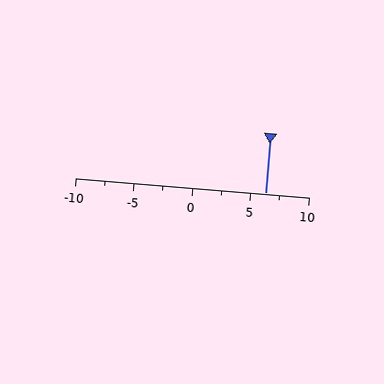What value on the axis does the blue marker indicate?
The marker indicates approximately 6.2.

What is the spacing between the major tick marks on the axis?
The major ticks are spaced 5 apart.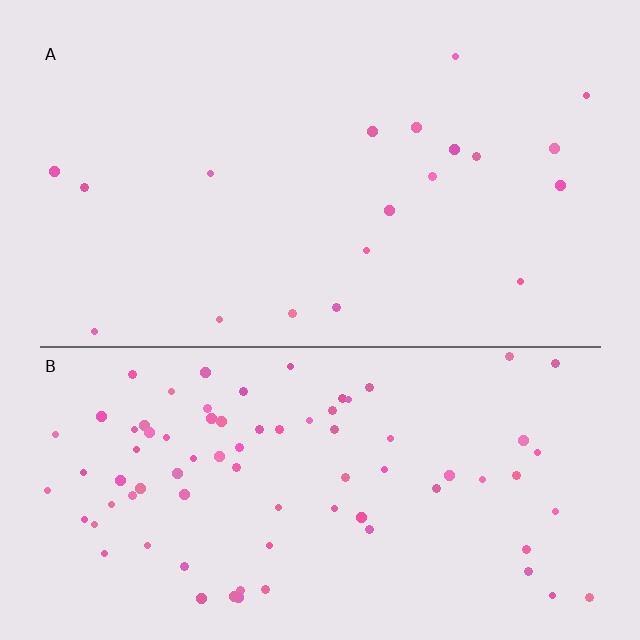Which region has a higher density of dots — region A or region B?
B (the bottom).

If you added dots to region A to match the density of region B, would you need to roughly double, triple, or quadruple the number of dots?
Approximately quadruple.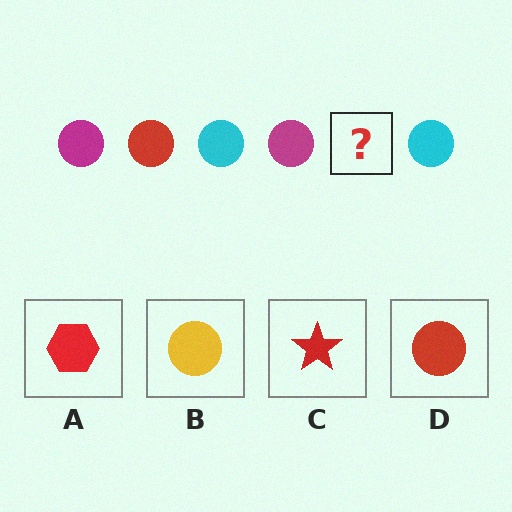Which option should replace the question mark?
Option D.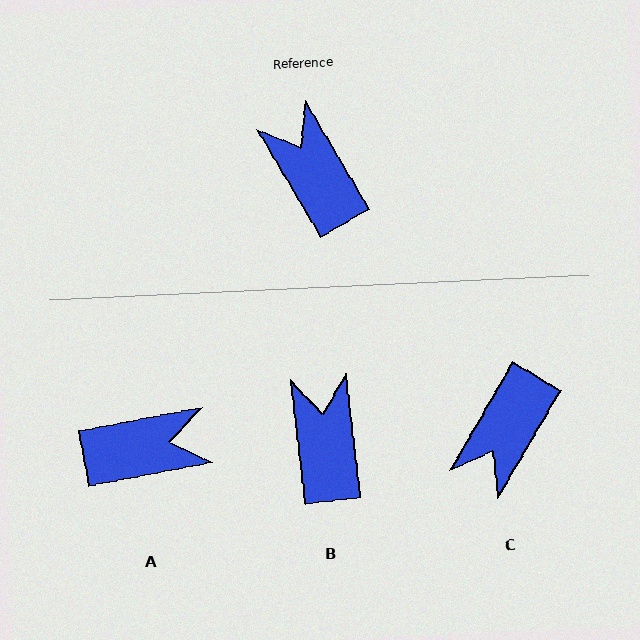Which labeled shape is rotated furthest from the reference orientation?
C, about 119 degrees away.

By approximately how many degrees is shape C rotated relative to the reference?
Approximately 119 degrees counter-clockwise.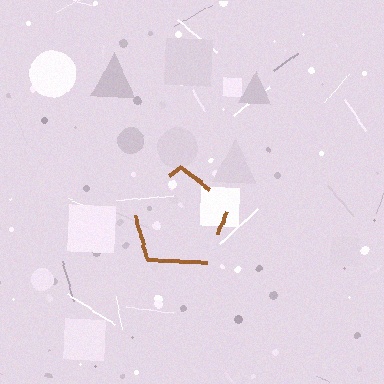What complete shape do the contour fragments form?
The contour fragments form a pentagon.